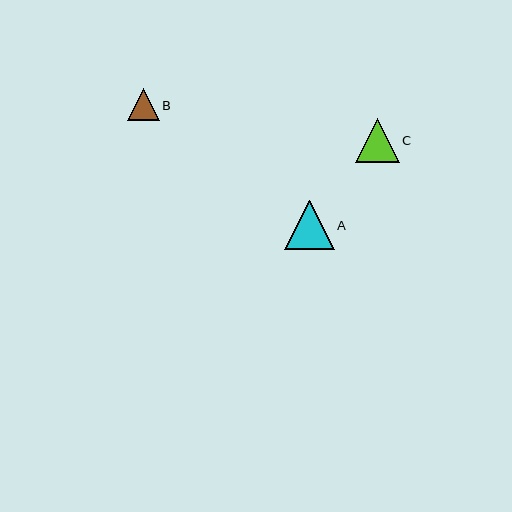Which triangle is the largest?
Triangle A is the largest with a size of approximately 50 pixels.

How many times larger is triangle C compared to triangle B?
Triangle C is approximately 1.4 times the size of triangle B.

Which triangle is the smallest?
Triangle B is the smallest with a size of approximately 32 pixels.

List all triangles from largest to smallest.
From largest to smallest: A, C, B.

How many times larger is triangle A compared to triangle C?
Triangle A is approximately 1.1 times the size of triangle C.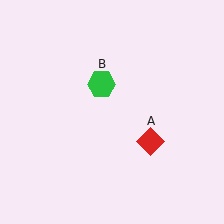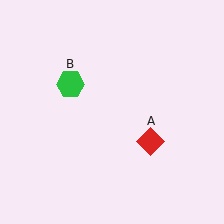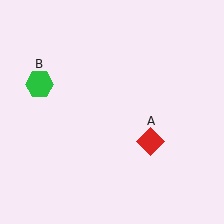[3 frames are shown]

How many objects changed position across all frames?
1 object changed position: green hexagon (object B).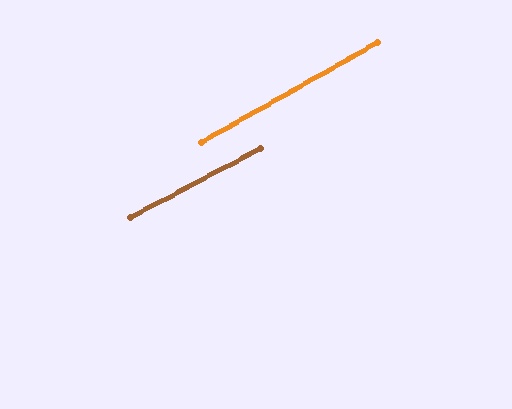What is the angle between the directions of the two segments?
Approximately 1 degree.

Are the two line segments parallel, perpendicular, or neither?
Parallel — their directions differ by only 1.4°.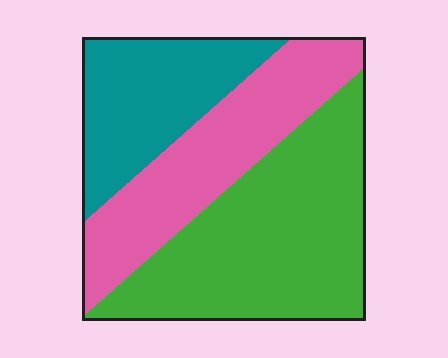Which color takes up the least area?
Teal, at roughly 25%.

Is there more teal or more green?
Green.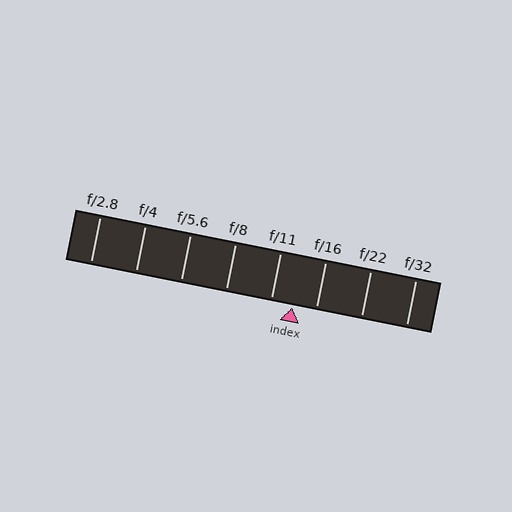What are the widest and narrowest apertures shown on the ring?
The widest aperture shown is f/2.8 and the narrowest is f/32.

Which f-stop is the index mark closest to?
The index mark is closest to f/11.